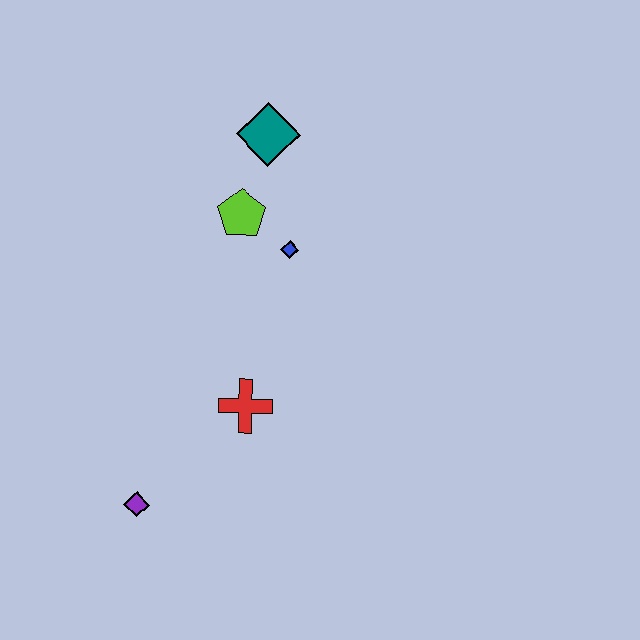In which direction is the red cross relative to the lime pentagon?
The red cross is below the lime pentagon.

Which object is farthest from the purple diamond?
The teal diamond is farthest from the purple diamond.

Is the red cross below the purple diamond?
No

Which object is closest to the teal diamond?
The lime pentagon is closest to the teal diamond.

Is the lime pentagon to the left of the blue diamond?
Yes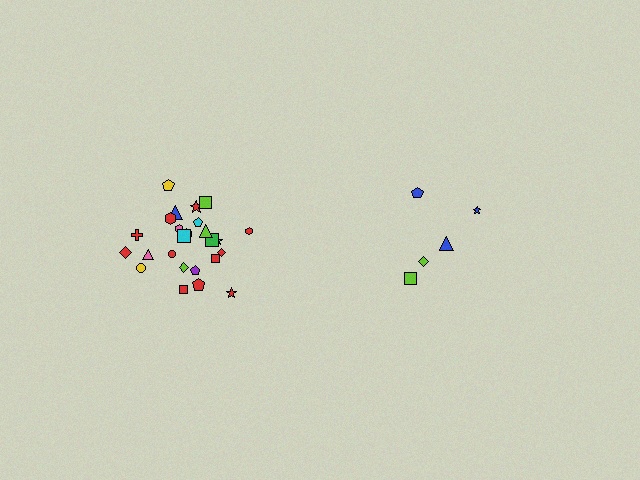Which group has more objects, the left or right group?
The left group.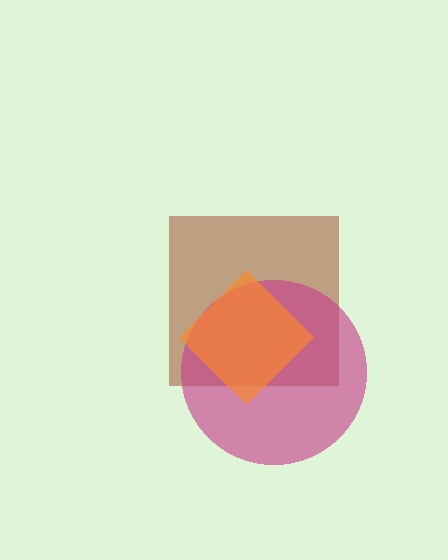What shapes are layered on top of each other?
The layered shapes are: a brown square, a magenta circle, an orange diamond.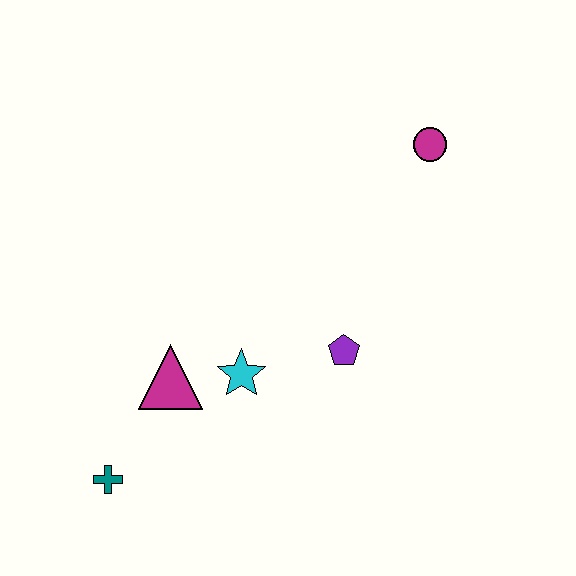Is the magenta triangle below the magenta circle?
Yes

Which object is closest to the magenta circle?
The purple pentagon is closest to the magenta circle.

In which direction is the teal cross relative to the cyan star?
The teal cross is to the left of the cyan star.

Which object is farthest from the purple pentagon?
The teal cross is farthest from the purple pentagon.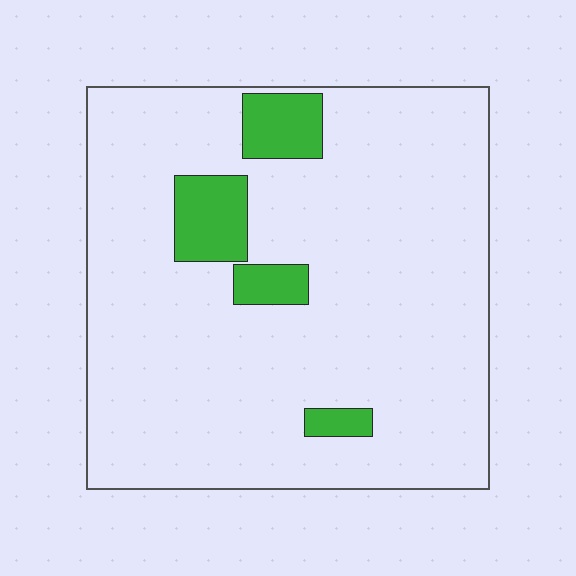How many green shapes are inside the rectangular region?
4.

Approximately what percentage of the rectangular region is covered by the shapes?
Approximately 10%.